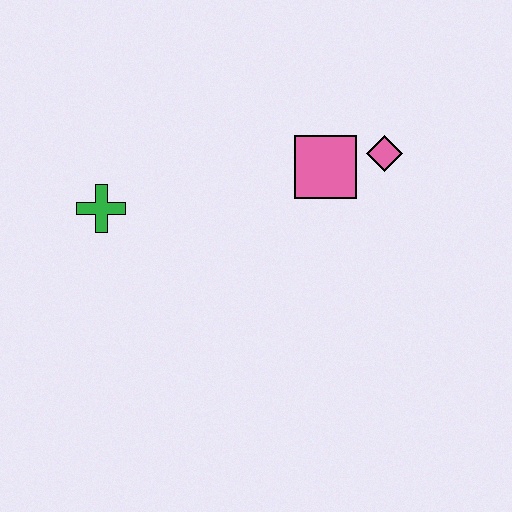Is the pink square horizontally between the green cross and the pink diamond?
Yes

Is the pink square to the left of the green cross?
No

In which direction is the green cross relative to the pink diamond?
The green cross is to the left of the pink diamond.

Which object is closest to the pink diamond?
The pink square is closest to the pink diamond.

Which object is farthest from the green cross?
The pink diamond is farthest from the green cross.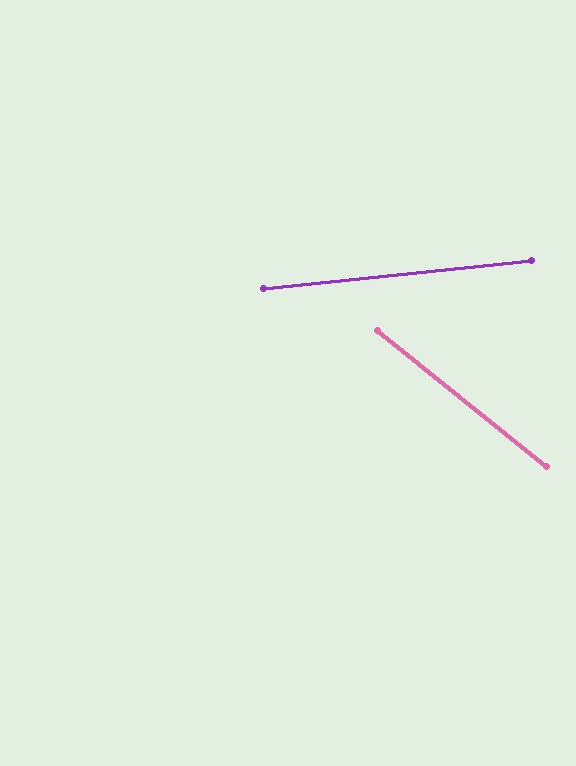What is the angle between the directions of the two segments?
Approximately 45 degrees.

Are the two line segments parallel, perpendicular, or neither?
Neither parallel nor perpendicular — they differ by about 45°.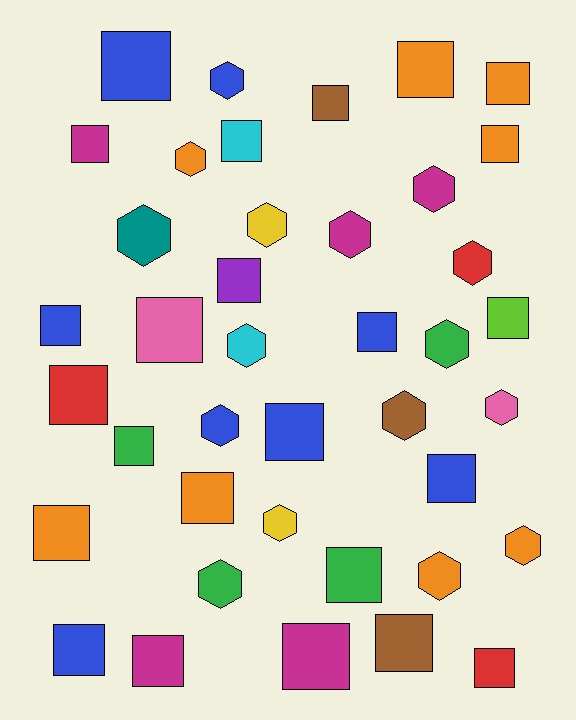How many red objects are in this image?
There are 3 red objects.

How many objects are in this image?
There are 40 objects.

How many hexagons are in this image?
There are 16 hexagons.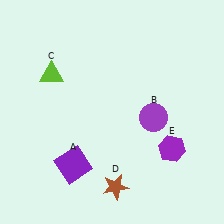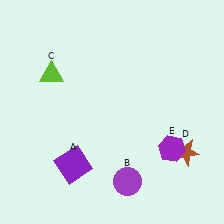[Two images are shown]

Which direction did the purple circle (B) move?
The purple circle (B) moved down.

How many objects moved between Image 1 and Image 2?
2 objects moved between the two images.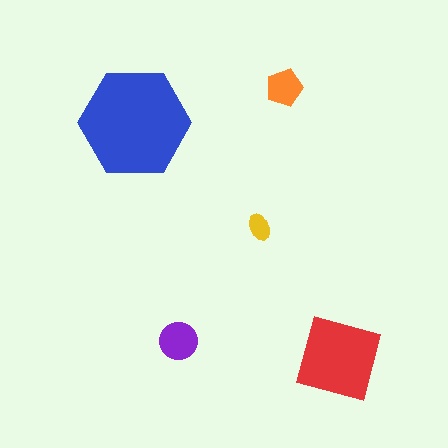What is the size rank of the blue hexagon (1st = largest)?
1st.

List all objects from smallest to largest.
The yellow ellipse, the orange pentagon, the purple circle, the red square, the blue hexagon.